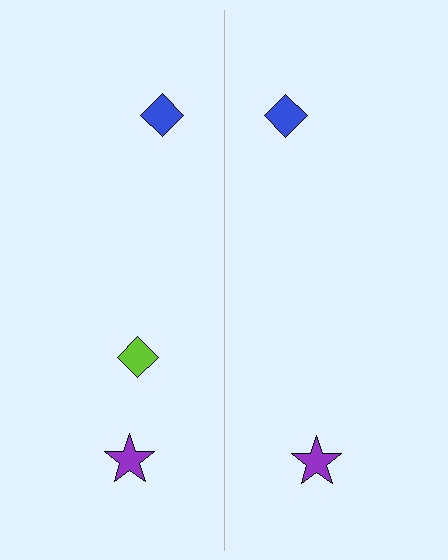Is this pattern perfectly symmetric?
No, the pattern is not perfectly symmetric. A lime diamond is missing from the right side.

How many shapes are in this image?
There are 5 shapes in this image.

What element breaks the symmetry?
A lime diamond is missing from the right side.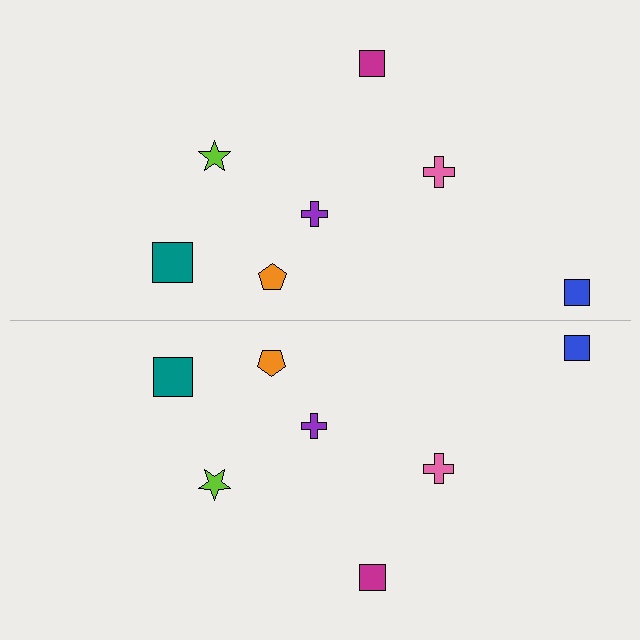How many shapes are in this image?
There are 14 shapes in this image.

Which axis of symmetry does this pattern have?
The pattern has a horizontal axis of symmetry running through the center of the image.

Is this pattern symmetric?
Yes, this pattern has bilateral (reflection) symmetry.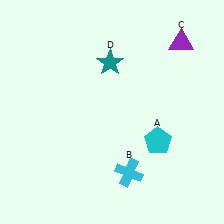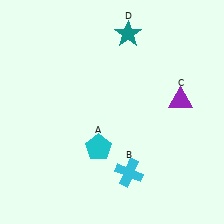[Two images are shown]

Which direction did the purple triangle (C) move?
The purple triangle (C) moved down.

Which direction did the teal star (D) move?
The teal star (D) moved up.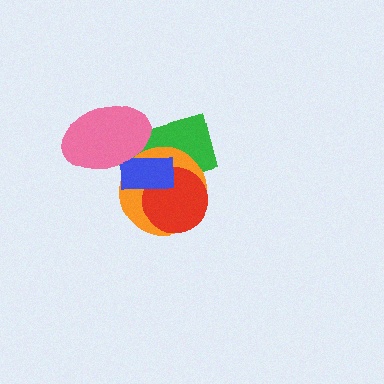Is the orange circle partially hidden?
Yes, it is partially covered by another shape.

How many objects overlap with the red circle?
3 objects overlap with the red circle.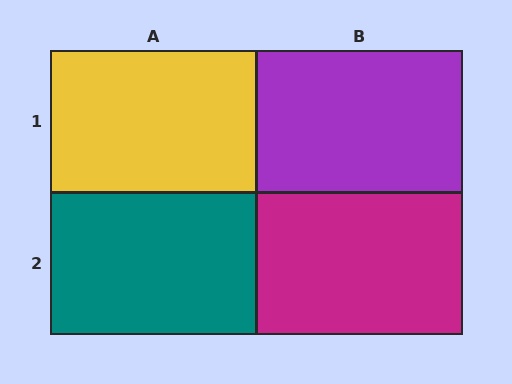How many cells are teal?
1 cell is teal.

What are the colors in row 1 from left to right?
Yellow, purple.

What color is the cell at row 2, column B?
Magenta.